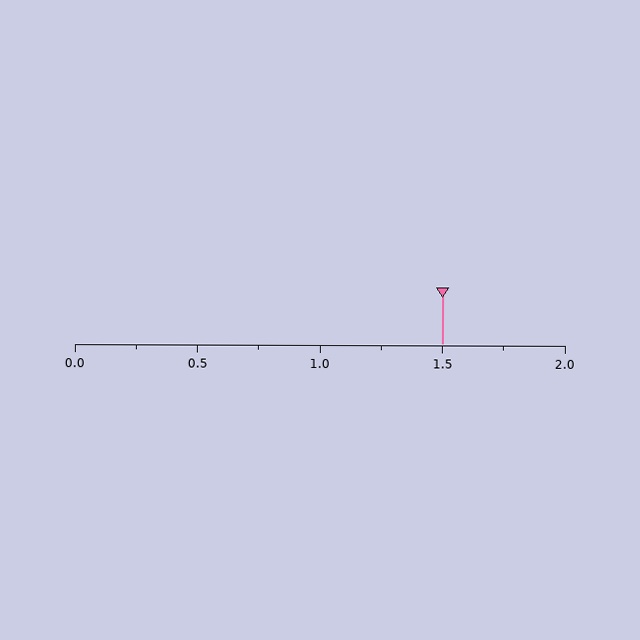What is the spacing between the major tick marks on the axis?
The major ticks are spaced 0.5 apart.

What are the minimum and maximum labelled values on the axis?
The axis runs from 0.0 to 2.0.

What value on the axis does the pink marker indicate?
The marker indicates approximately 1.5.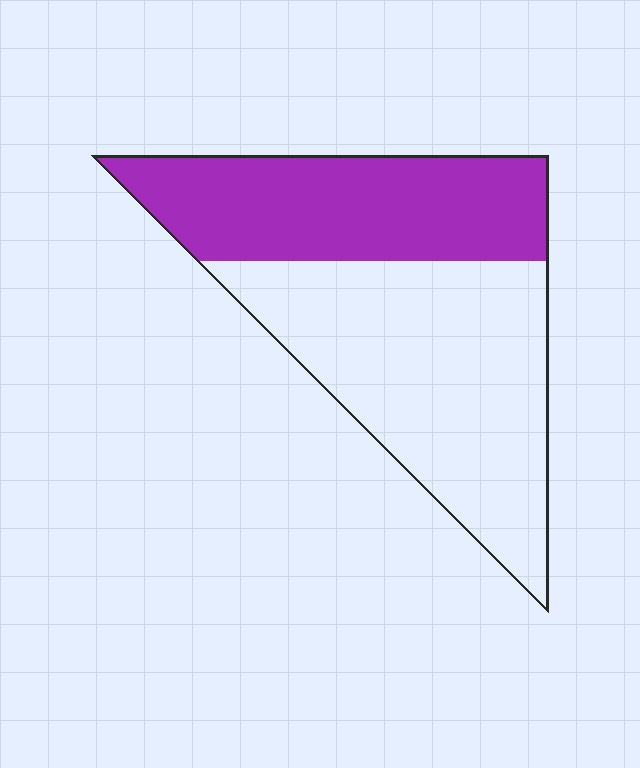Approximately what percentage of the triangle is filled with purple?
Approximately 40%.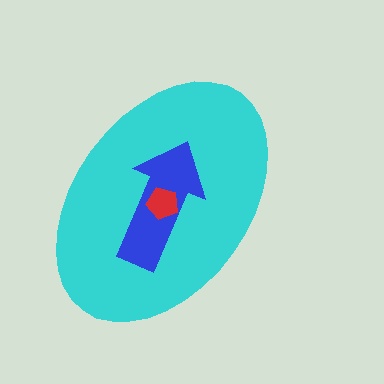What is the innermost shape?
The red pentagon.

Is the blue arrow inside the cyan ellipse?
Yes.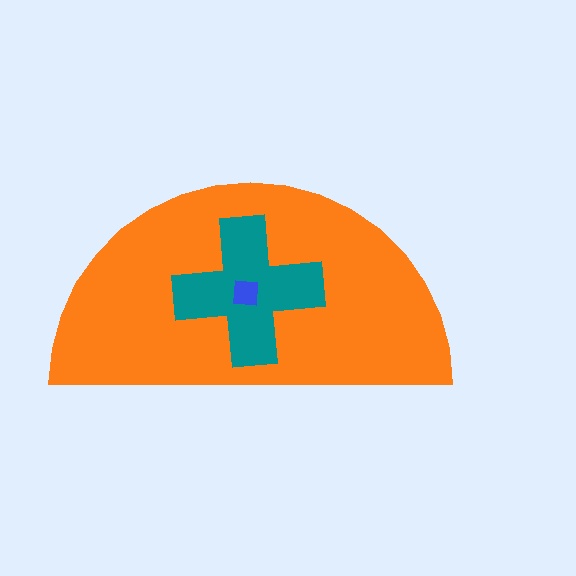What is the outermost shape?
The orange semicircle.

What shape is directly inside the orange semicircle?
The teal cross.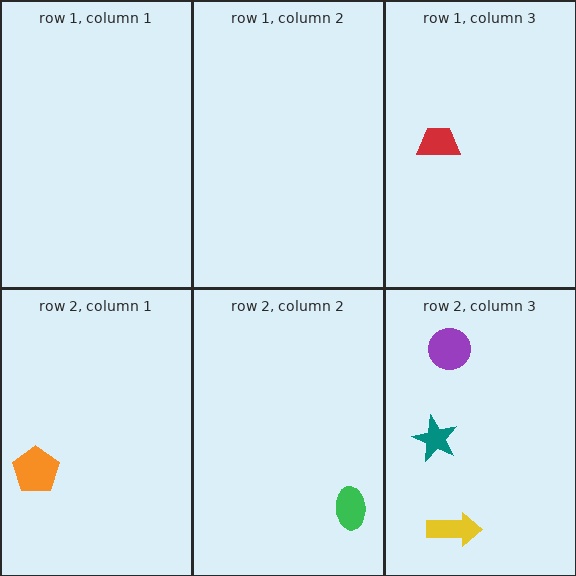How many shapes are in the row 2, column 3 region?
3.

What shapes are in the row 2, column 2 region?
The green ellipse.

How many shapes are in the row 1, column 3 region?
1.